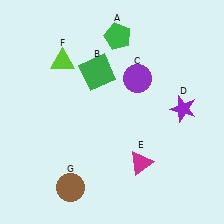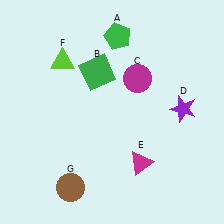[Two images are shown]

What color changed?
The circle (C) changed from purple in Image 1 to magenta in Image 2.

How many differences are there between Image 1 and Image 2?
There is 1 difference between the two images.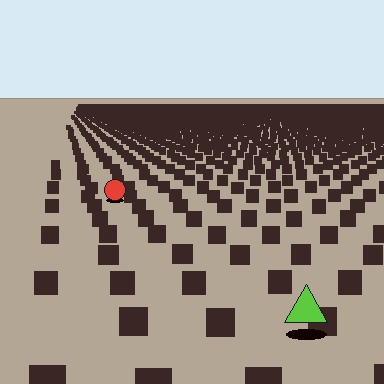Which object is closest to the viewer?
The lime triangle is closest. The texture marks near it are larger and more spread out.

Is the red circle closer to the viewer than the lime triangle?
No. The lime triangle is closer — you can tell from the texture gradient: the ground texture is coarser near it.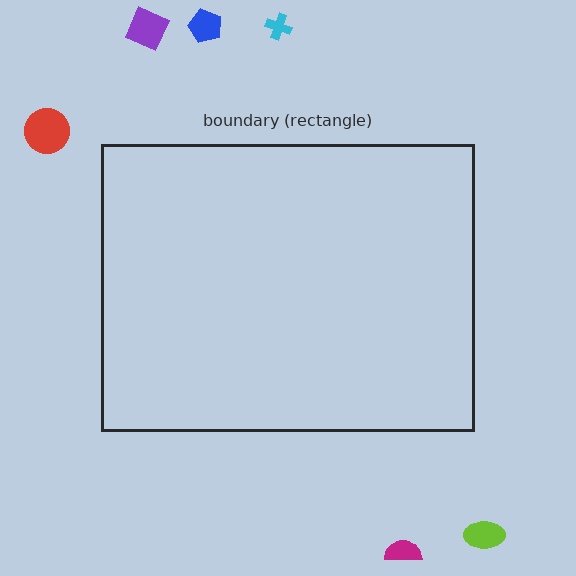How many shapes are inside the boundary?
0 inside, 6 outside.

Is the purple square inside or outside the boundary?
Outside.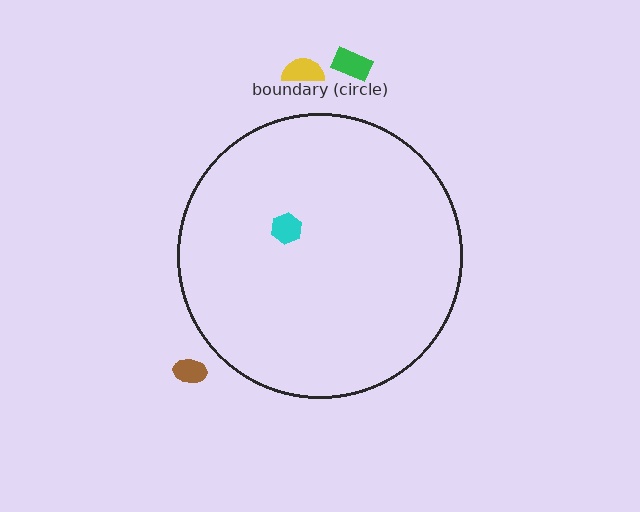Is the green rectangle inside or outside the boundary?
Outside.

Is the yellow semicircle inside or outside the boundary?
Outside.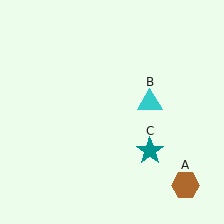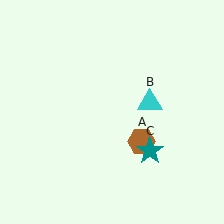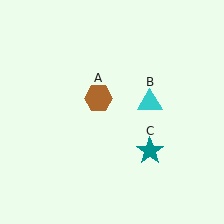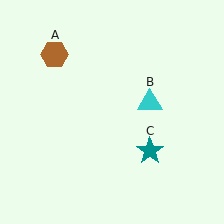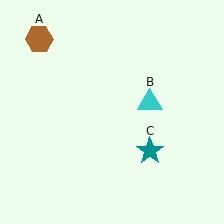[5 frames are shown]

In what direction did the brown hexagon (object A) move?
The brown hexagon (object A) moved up and to the left.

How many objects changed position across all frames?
1 object changed position: brown hexagon (object A).